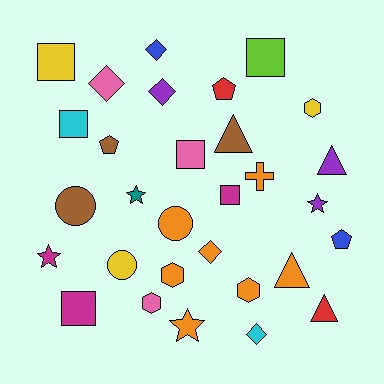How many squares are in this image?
There are 6 squares.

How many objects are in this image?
There are 30 objects.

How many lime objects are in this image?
There is 1 lime object.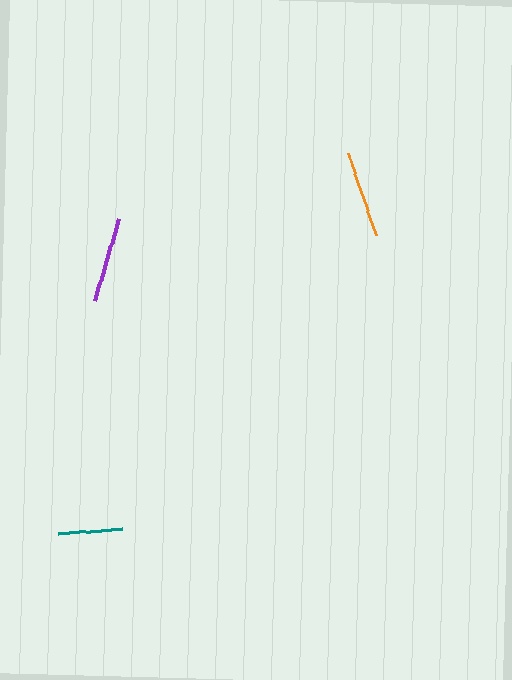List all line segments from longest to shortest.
From longest to shortest: orange, purple, teal.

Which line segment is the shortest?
The teal line is the shortest at approximately 63 pixels.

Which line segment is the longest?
The orange line is the longest at approximately 86 pixels.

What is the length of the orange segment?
The orange segment is approximately 86 pixels long.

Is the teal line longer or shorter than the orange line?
The orange line is longer than the teal line.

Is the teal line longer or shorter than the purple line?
The purple line is longer than the teal line.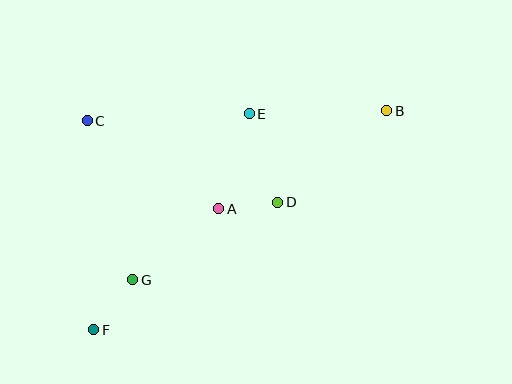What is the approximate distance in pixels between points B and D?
The distance between B and D is approximately 142 pixels.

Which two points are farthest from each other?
Points B and F are farthest from each other.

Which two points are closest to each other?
Points A and D are closest to each other.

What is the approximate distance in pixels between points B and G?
The distance between B and G is approximately 305 pixels.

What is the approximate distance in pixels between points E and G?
The distance between E and G is approximately 203 pixels.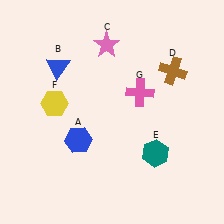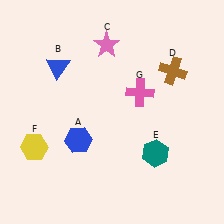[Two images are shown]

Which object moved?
The yellow hexagon (F) moved down.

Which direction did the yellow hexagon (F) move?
The yellow hexagon (F) moved down.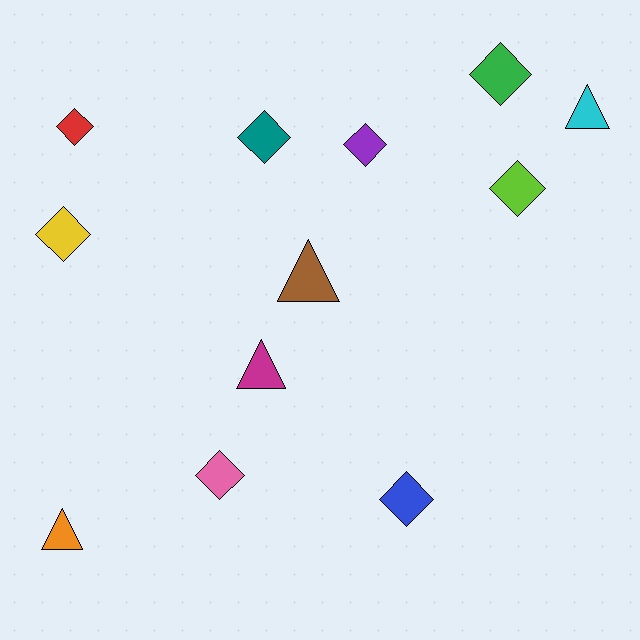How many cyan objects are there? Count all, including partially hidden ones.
There is 1 cyan object.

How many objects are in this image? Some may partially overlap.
There are 12 objects.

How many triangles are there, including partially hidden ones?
There are 4 triangles.